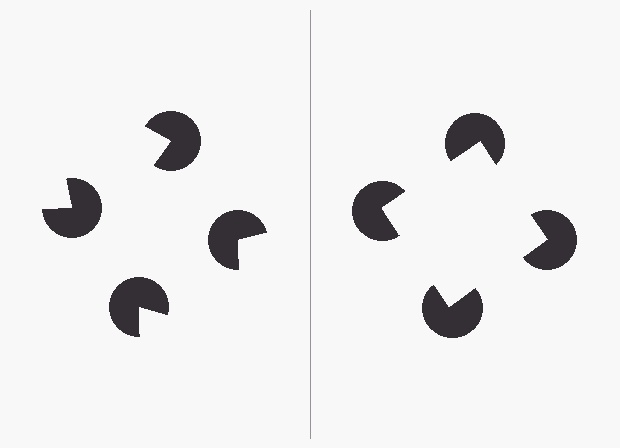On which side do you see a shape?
An illusory square appears on the right side. On the left side the wedge cuts are rotated, so no coherent shape forms.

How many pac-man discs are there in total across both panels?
8 — 4 on each side.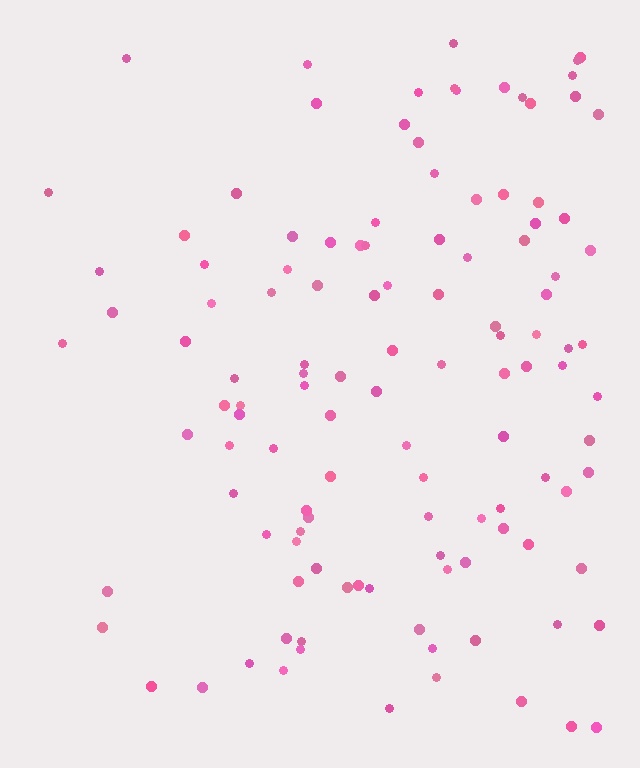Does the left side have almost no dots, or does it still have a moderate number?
Still a moderate number, just noticeably fewer than the right.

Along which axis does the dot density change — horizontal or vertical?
Horizontal.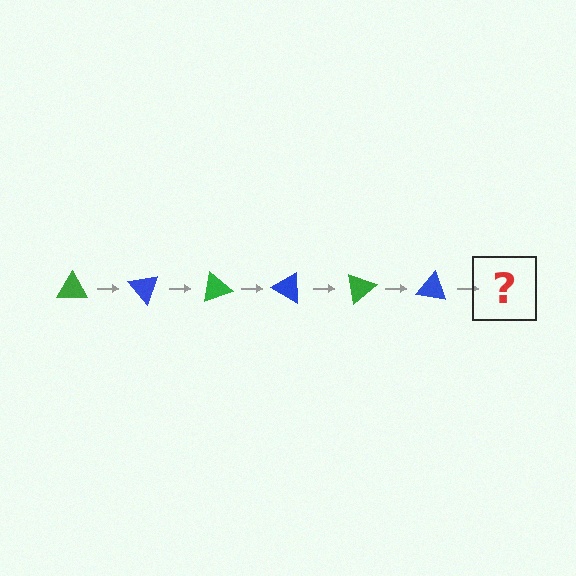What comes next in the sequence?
The next element should be a green triangle, rotated 300 degrees from the start.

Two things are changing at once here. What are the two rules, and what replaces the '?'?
The two rules are that it rotates 50 degrees each step and the color cycles through green and blue. The '?' should be a green triangle, rotated 300 degrees from the start.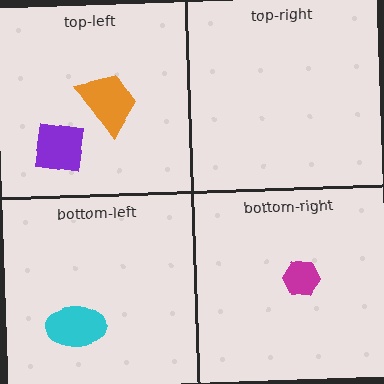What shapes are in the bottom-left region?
The cyan ellipse.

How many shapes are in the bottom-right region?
1.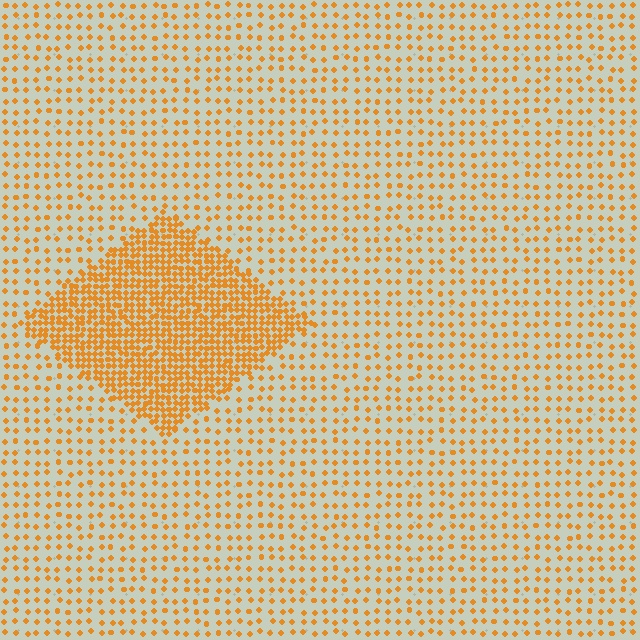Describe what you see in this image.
The image contains small orange elements arranged at two different densities. A diamond-shaped region is visible where the elements are more densely packed than the surrounding area.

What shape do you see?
I see a diamond.